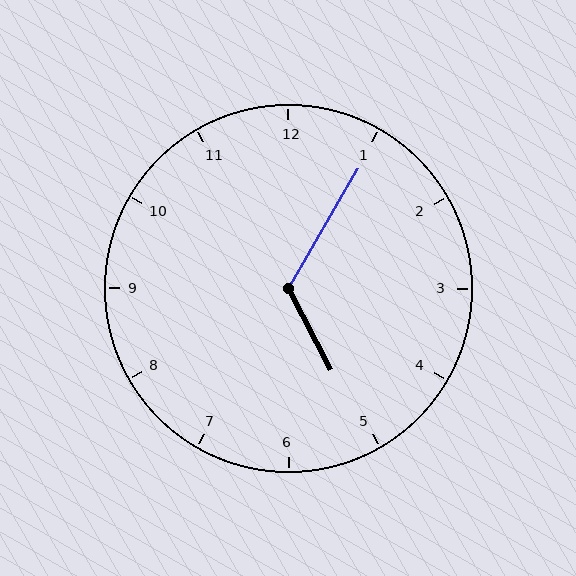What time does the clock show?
5:05.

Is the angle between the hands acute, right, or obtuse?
It is obtuse.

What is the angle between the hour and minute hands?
Approximately 122 degrees.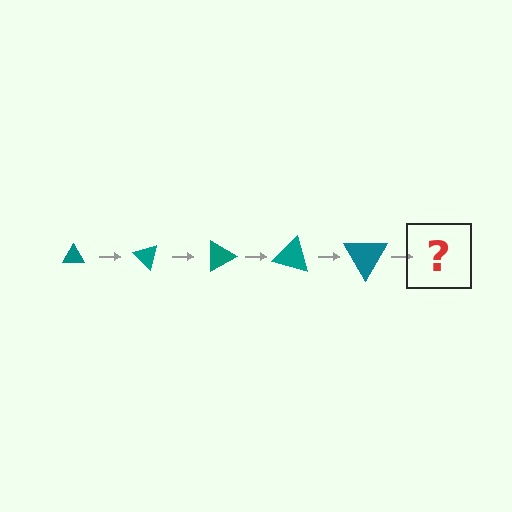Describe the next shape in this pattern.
It should be a triangle, larger than the previous one and rotated 225 degrees from the start.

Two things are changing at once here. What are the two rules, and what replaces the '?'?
The two rules are that the triangle grows larger each step and it rotates 45 degrees each step. The '?' should be a triangle, larger than the previous one and rotated 225 degrees from the start.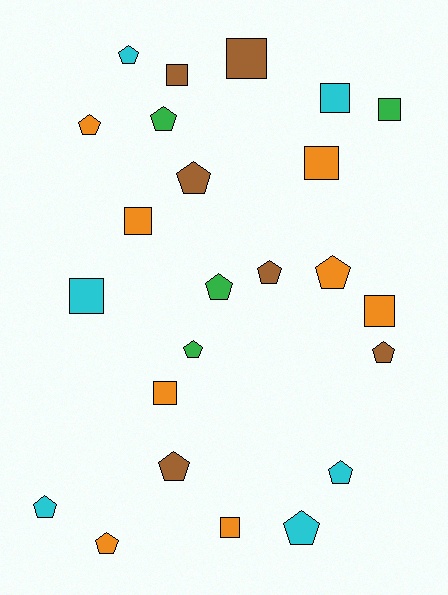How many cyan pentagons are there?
There are 4 cyan pentagons.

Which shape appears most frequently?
Pentagon, with 14 objects.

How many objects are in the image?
There are 24 objects.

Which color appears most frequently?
Orange, with 8 objects.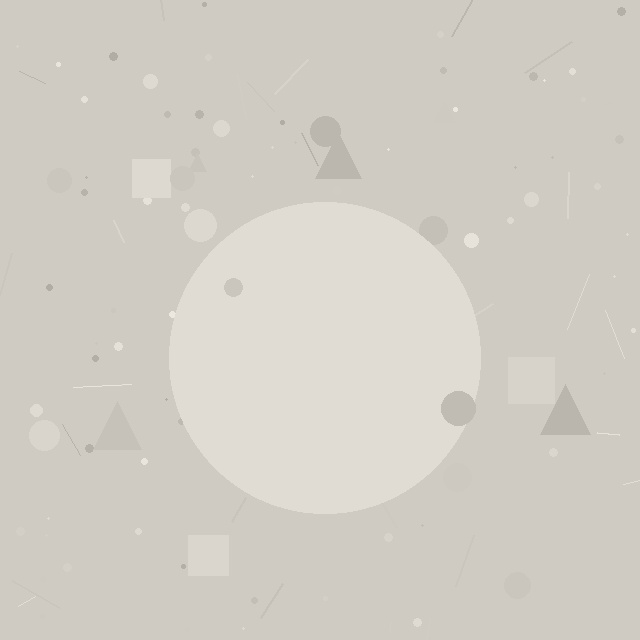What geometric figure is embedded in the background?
A circle is embedded in the background.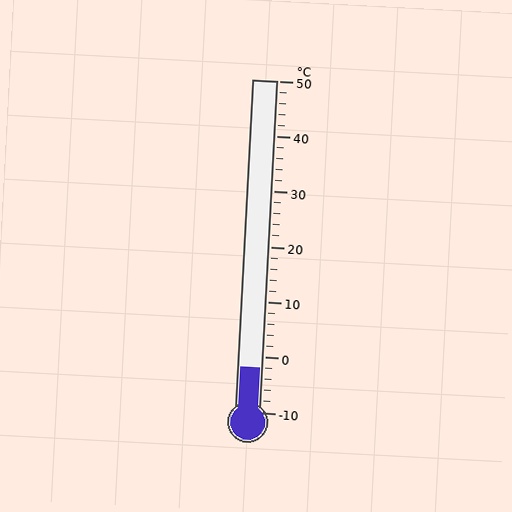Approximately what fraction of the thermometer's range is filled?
The thermometer is filled to approximately 15% of its range.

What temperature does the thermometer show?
The thermometer shows approximately -2°C.